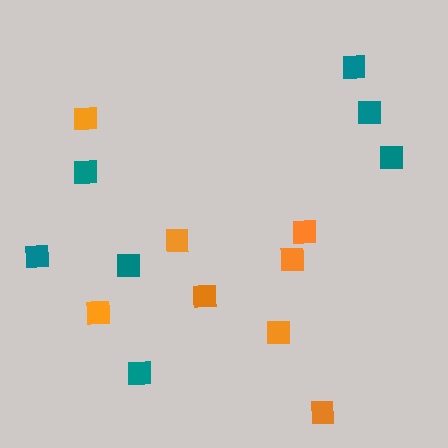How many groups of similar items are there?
There are 2 groups: one group of orange squares (8) and one group of teal squares (7).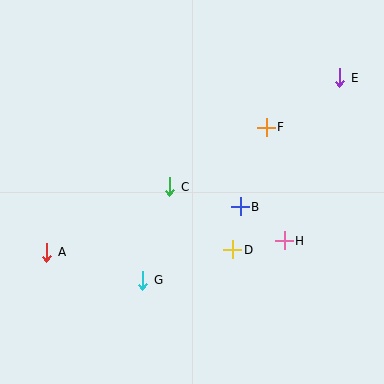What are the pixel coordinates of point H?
Point H is at (284, 241).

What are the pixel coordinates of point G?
Point G is at (143, 280).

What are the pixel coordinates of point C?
Point C is at (170, 187).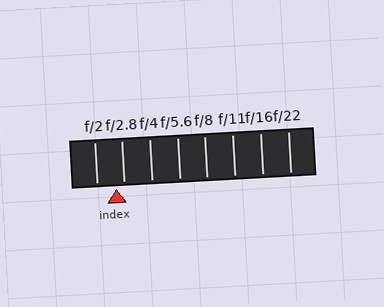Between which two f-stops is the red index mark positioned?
The index mark is between f/2 and f/2.8.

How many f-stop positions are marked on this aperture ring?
There are 8 f-stop positions marked.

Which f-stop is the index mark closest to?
The index mark is closest to f/2.8.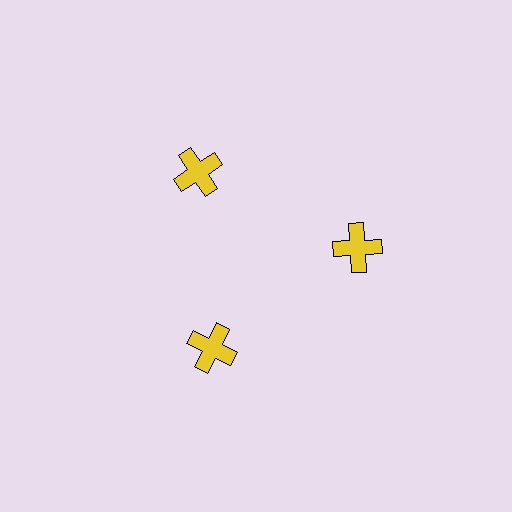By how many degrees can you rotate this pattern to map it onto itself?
The pattern maps onto itself every 120 degrees of rotation.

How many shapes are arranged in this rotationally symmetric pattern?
There are 3 shapes, arranged in 3 groups of 1.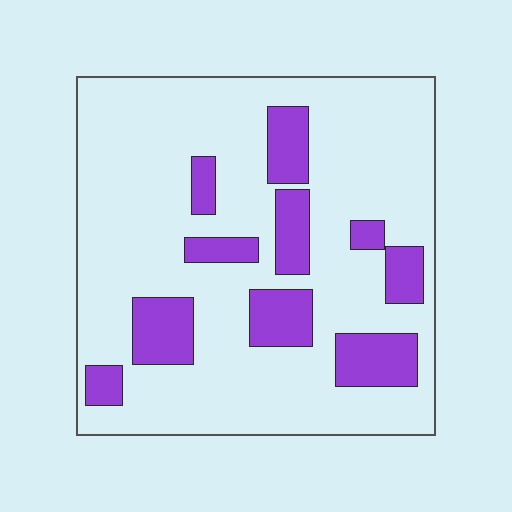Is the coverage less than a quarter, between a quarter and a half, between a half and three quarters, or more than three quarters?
Less than a quarter.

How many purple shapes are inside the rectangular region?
10.